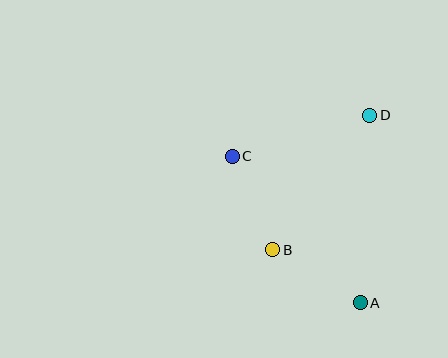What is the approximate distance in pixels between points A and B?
The distance between A and B is approximately 102 pixels.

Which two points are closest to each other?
Points B and C are closest to each other.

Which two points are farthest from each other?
Points A and C are farthest from each other.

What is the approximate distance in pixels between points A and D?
The distance between A and D is approximately 188 pixels.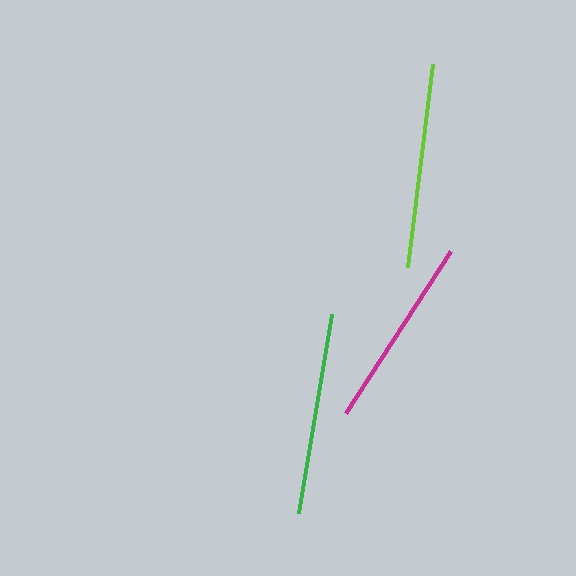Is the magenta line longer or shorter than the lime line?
The lime line is longer than the magenta line.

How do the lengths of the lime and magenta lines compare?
The lime and magenta lines are approximately the same length.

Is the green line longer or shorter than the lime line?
The lime line is longer than the green line.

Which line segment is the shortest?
The magenta line is the shortest at approximately 193 pixels.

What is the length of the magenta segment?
The magenta segment is approximately 193 pixels long.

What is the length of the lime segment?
The lime segment is approximately 205 pixels long.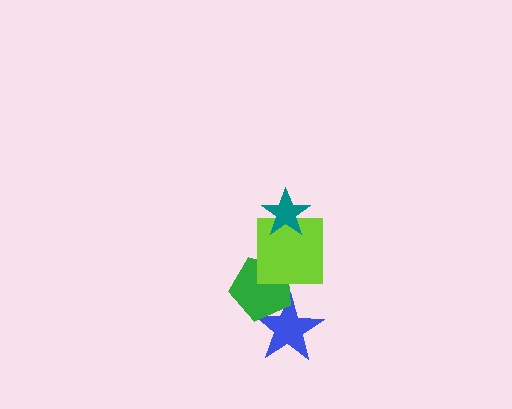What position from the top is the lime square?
The lime square is 2nd from the top.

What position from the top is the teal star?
The teal star is 1st from the top.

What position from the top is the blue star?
The blue star is 4th from the top.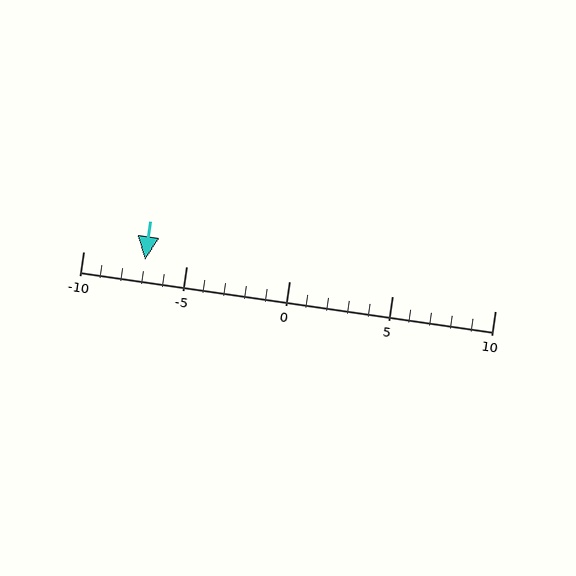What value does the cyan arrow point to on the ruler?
The cyan arrow points to approximately -7.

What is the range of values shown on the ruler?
The ruler shows values from -10 to 10.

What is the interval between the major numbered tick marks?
The major tick marks are spaced 5 units apart.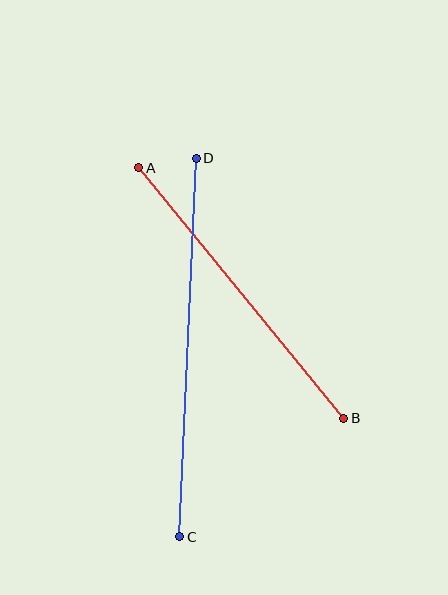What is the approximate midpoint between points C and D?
The midpoint is at approximately (188, 348) pixels.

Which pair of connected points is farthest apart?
Points C and D are farthest apart.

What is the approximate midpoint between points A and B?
The midpoint is at approximately (241, 293) pixels.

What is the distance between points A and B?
The distance is approximately 324 pixels.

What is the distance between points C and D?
The distance is approximately 379 pixels.